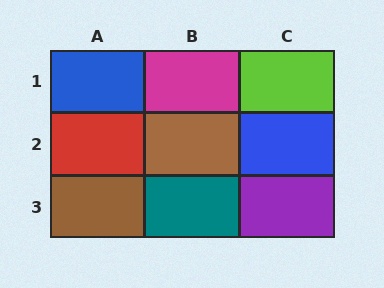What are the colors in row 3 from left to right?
Brown, teal, purple.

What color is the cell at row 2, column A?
Red.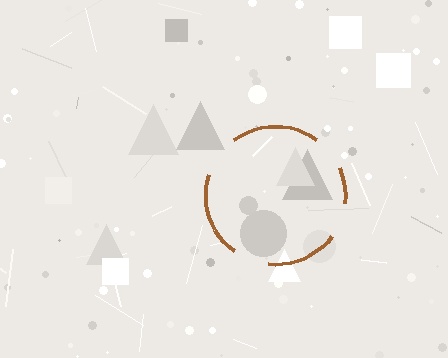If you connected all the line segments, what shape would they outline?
They would outline a circle.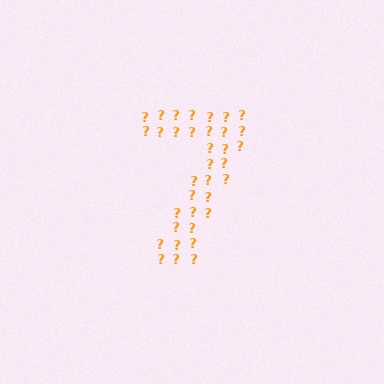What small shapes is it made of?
It is made of small question marks.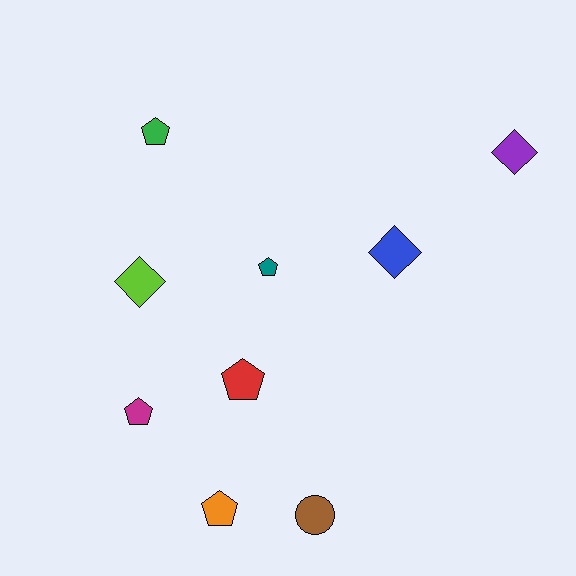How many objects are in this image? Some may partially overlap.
There are 9 objects.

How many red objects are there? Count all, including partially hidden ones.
There is 1 red object.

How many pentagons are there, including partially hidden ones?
There are 5 pentagons.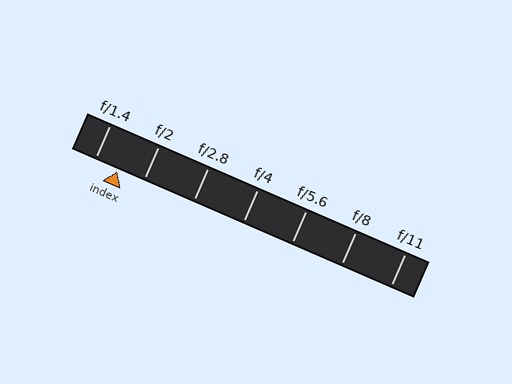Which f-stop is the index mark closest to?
The index mark is closest to f/1.4.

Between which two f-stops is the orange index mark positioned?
The index mark is between f/1.4 and f/2.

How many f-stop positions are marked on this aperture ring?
There are 7 f-stop positions marked.